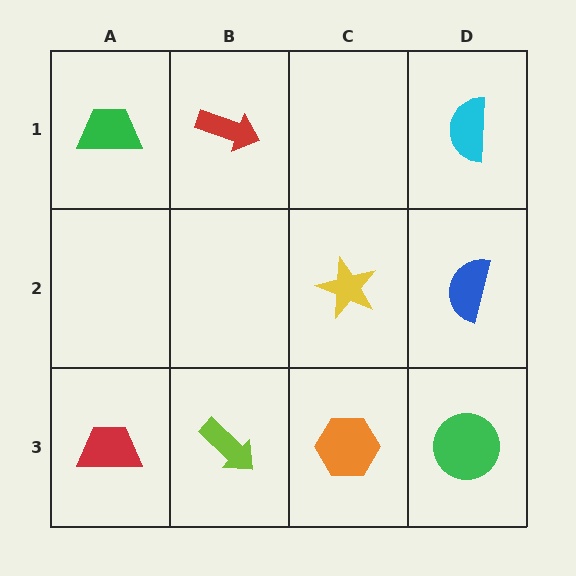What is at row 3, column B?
A lime arrow.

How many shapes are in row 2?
2 shapes.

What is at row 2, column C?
A yellow star.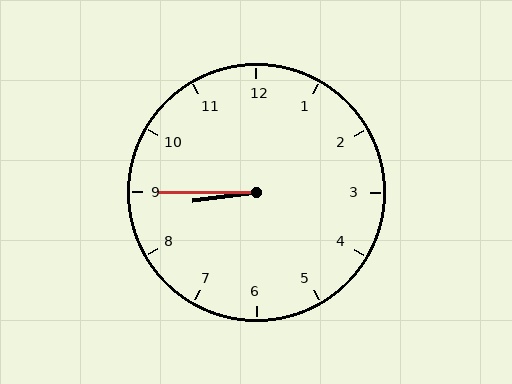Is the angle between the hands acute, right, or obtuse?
It is acute.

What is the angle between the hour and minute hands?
Approximately 8 degrees.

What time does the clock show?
8:45.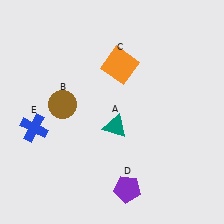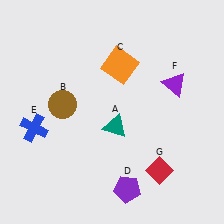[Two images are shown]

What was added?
A purple triangle (F), a red diamond (G) were added in Image 2.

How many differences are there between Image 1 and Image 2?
There are 2 differences between the two images.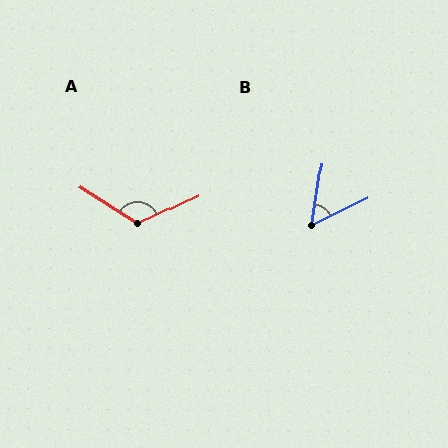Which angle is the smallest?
B, at approximately 55 degrees.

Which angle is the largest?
A, at approximately 123 degrees.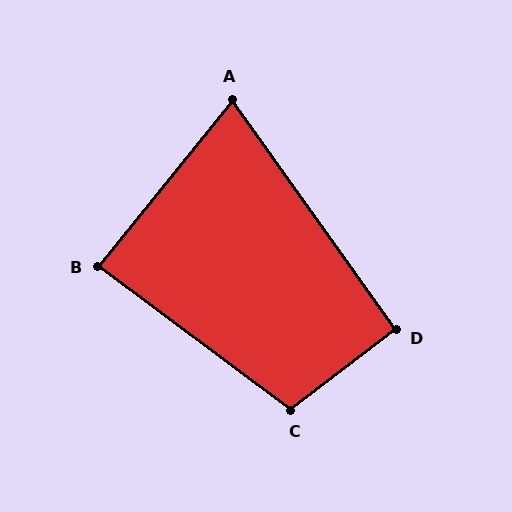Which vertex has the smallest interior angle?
A, at approximately 74 degrees.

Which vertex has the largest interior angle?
C, at approximately 106 degrees.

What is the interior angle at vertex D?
Approximately 92 degrees (approximately right).